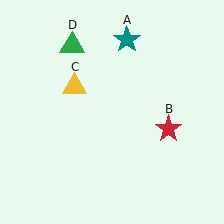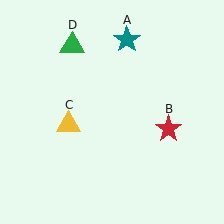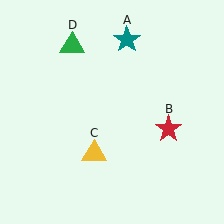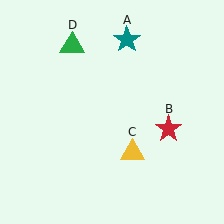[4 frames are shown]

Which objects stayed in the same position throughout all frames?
Teal star (object A) and red star (object B) and green triangle (object D) remained stationary.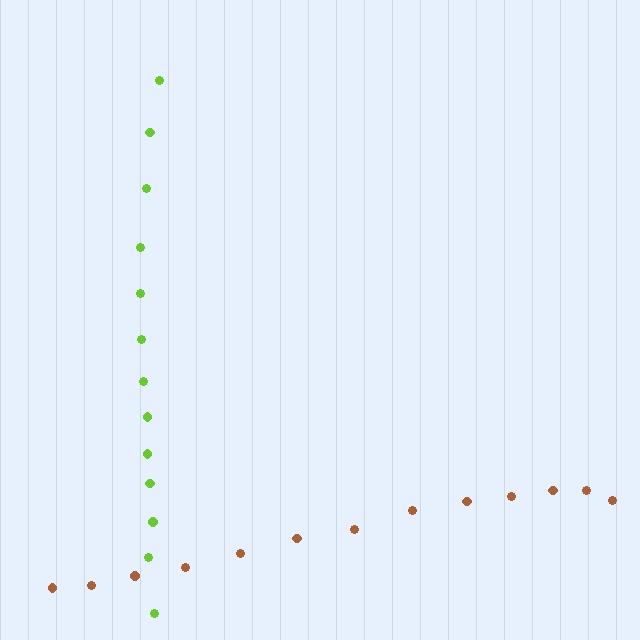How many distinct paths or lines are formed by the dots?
There are 2 distinct paths.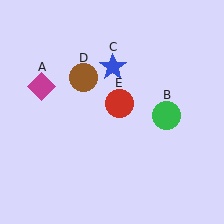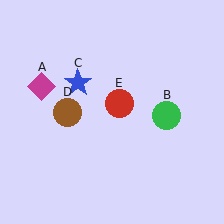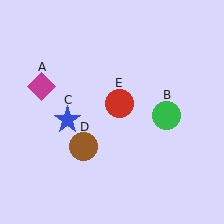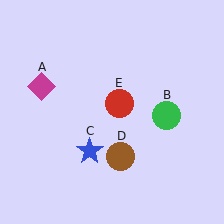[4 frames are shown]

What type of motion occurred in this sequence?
The blue star (object C), brown circle (object D) rotated counterclockwise around the center of the scene.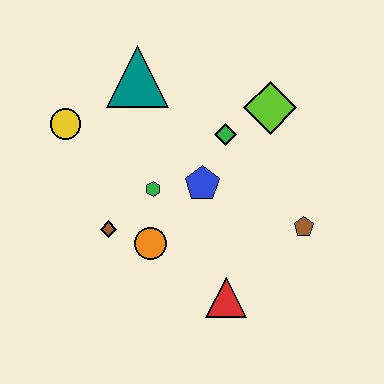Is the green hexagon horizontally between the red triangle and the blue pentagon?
No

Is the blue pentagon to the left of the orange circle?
No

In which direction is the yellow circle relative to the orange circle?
The yellow circle is above the orange circle.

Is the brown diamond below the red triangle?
No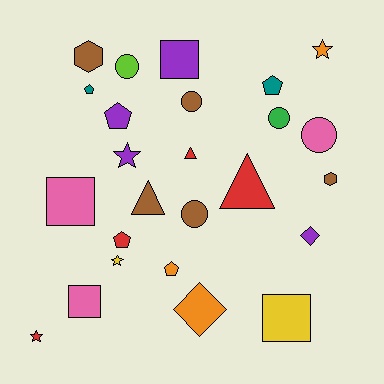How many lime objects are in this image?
There is 1 lime object.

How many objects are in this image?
There are 25 objects.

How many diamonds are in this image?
There are 2 diamonds.